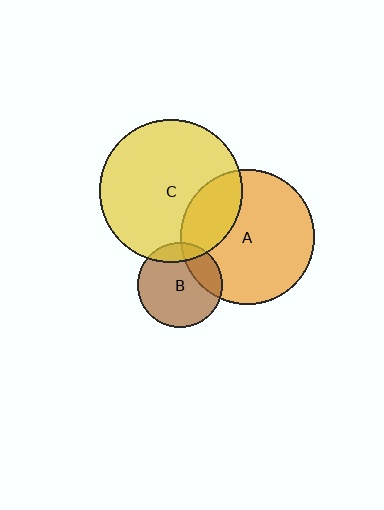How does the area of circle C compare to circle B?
Approximately 2.8 times.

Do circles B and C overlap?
Yes.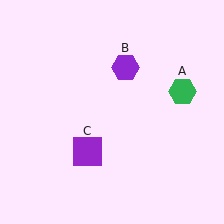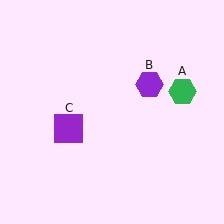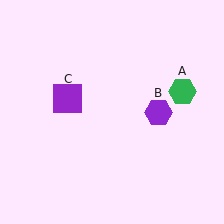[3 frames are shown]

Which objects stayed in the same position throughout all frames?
Green hexagon (object A) remained stationary.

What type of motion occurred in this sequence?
The purple hexagon (object B), purple square (object C) rotated clockwise around the center of the scene.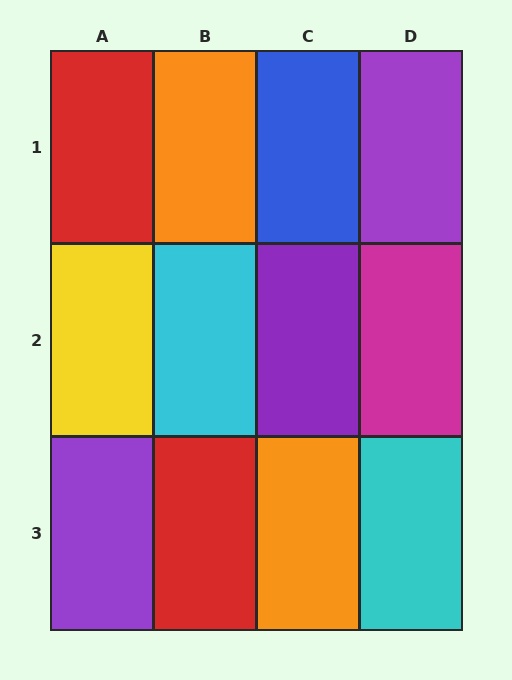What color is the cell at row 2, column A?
Yellow.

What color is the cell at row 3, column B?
Red.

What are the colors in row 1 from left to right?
Red, orange, blue, purple.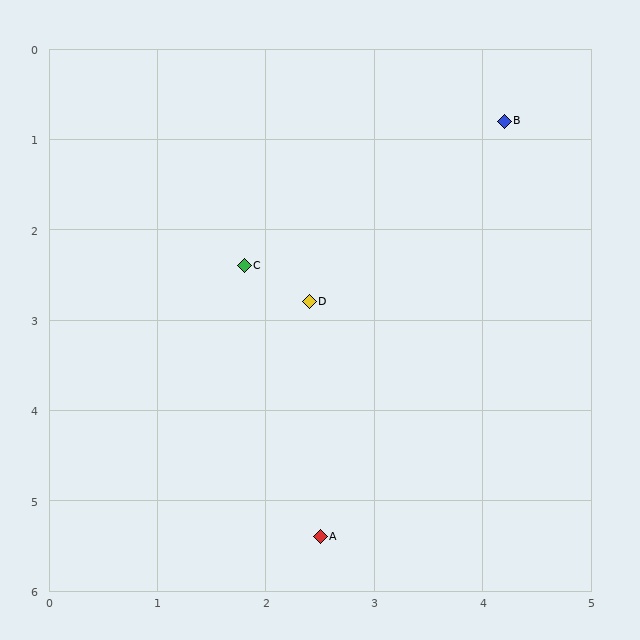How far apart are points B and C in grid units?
Points B and C are about 2.9 grid units apart.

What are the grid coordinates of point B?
Point B is at approximately (4.2, 0.8).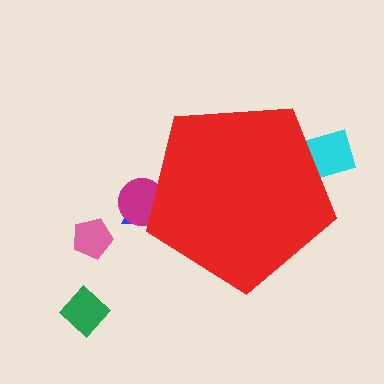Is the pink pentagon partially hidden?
No, the pink pentagon is fully visible.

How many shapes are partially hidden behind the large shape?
3 shapes are partially hidden.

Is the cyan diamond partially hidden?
Yes, the cyan diamond is partially hidden behind the red pentagon.